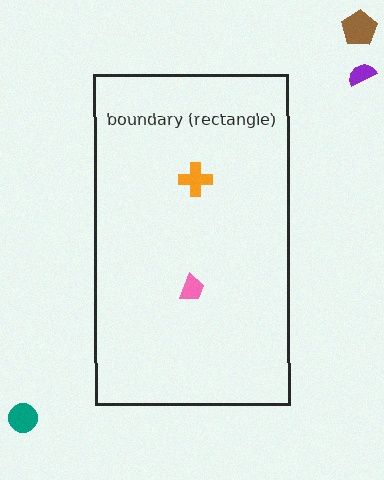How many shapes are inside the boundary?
2 inside, 3 outside.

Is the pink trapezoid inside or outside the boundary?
Inside.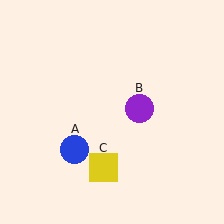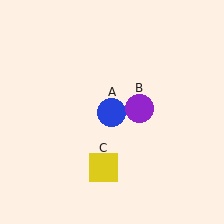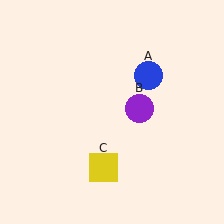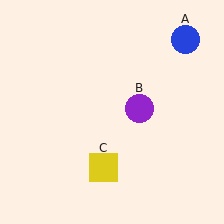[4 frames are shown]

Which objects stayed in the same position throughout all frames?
Purple circle (object B) and yellow square (object C) remained stationary.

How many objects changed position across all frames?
1 object changed position: blue circle (object A).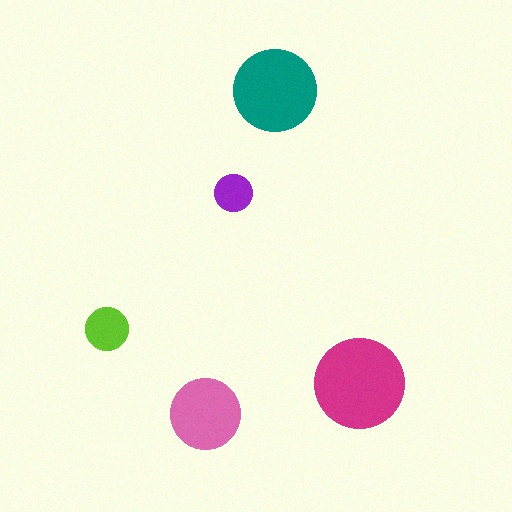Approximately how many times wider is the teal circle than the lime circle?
About 2 times wider.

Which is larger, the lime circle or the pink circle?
The pink one.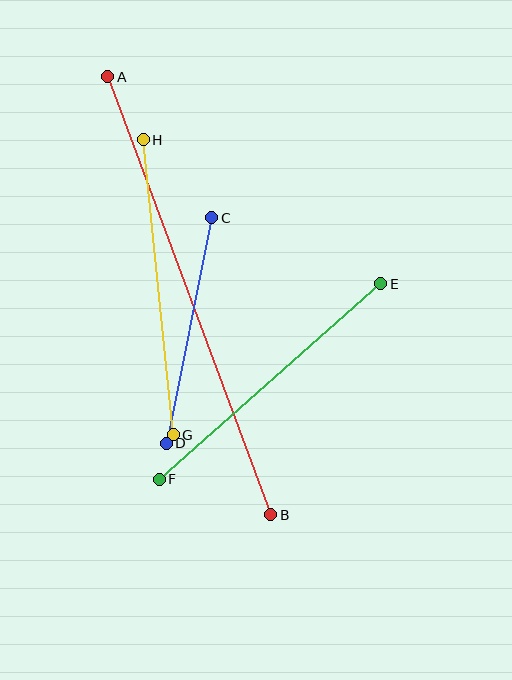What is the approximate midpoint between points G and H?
The midpoint is at approximately (158, 287) pixels.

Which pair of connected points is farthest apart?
Points A and B are farthest apart.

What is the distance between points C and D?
The distance is approximately 230 pixels.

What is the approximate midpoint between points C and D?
The midpoint is at approximately (189, 331) pixels.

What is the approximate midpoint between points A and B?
The midpoint is at approximately (189, 296) pixels.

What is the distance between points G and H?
The distance is approximately 297 pixels.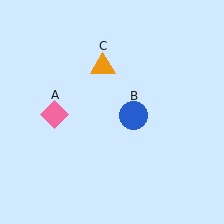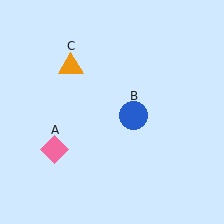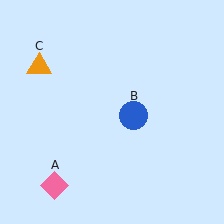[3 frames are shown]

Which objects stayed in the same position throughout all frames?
Blue circle (object B) remained stationary.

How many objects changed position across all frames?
2 objects changed position: pink diamond (object A), orange triangle (object C).